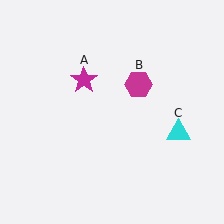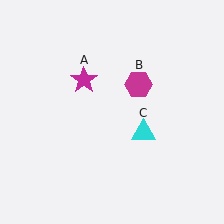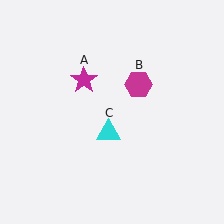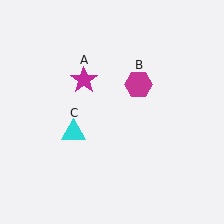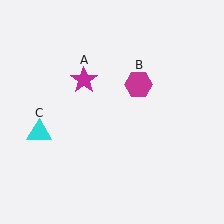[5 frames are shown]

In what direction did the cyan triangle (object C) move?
The cyan triangle (object C) moved left.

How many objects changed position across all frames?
1 object changed position: cyan triangle (object C).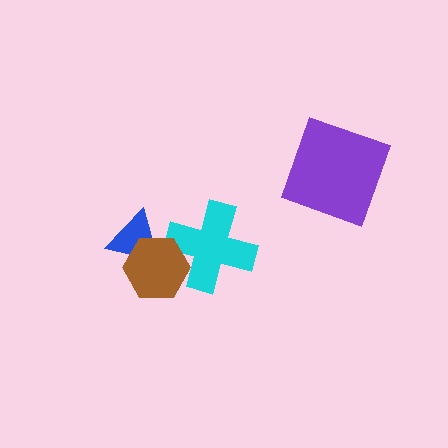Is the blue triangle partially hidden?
Yes, it is partially covered by another shape.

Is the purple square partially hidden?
No, no other shape covers it.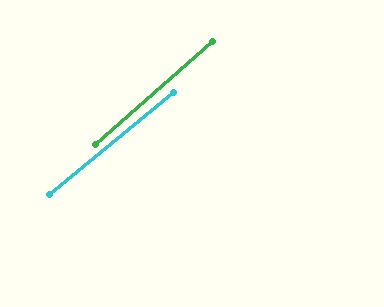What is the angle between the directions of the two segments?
Approximately 2 degrees.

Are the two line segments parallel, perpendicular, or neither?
Parallel — their directions differ by only 1.8°.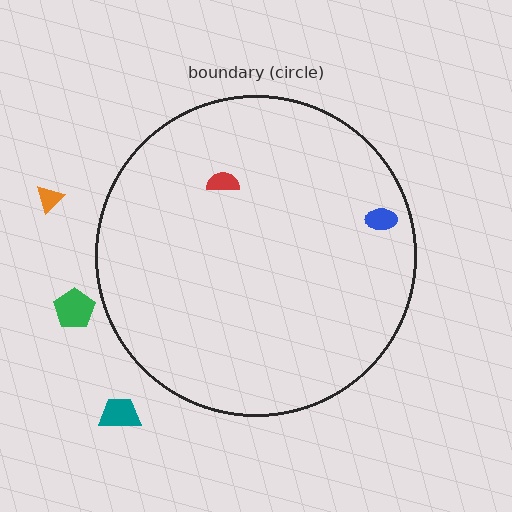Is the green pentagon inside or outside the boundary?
Outside.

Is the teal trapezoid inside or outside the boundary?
Outside.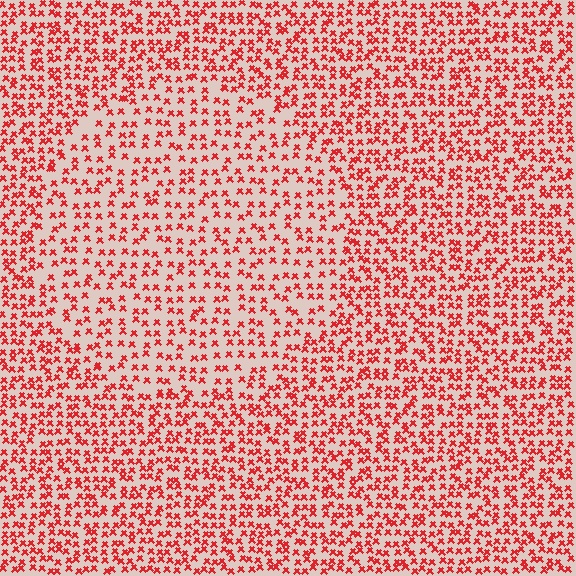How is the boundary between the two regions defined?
The boundary is defined by a change in element density (approximately 1.6x ratio). All elements are the same color, size, and shape.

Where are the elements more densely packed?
The elements are more densely packed outside the circle boundary.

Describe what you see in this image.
The image contains small red elements arranged at two different densities. A circle-shaped region is visible where the elements are less densely packed than the surrounding area.